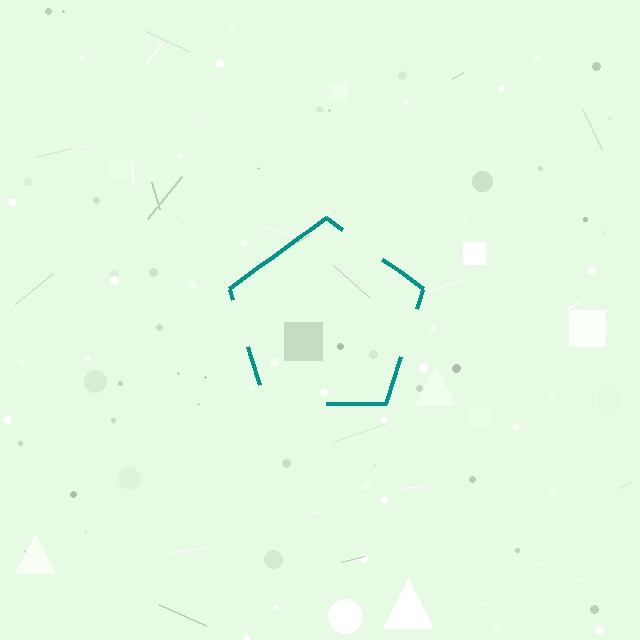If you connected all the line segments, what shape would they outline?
They would outline a pentagon.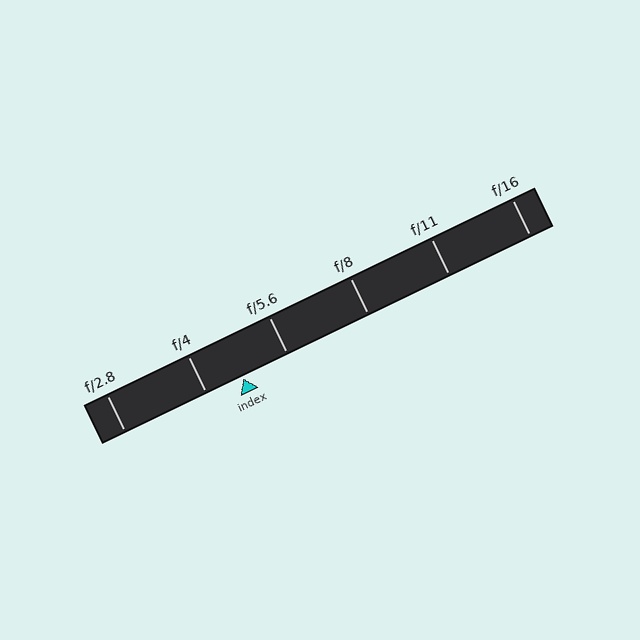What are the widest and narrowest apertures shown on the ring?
The widest aperture shown is f/2.8 and the narrowest is f/16.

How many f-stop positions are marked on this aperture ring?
There are 6 f-stop positions marked.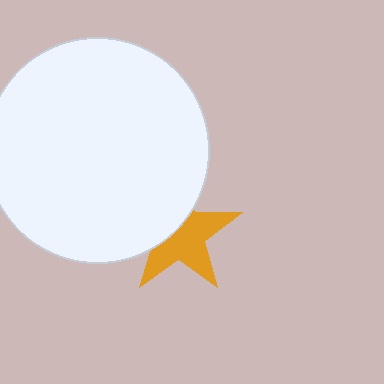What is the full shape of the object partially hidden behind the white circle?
The partially hidden object is an orange star.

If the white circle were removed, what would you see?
You would see the complete orange star.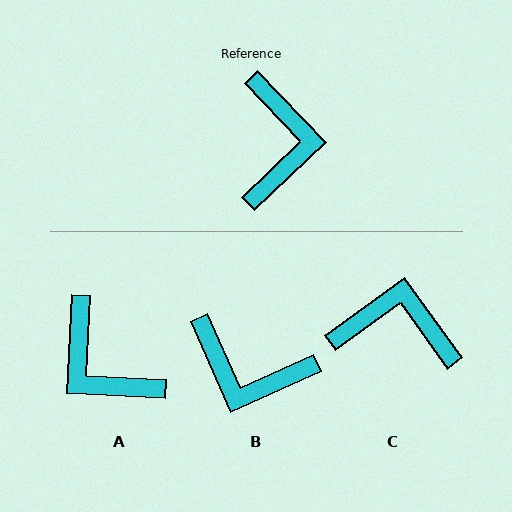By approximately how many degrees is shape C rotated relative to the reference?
Approximately 82 degrees counter-clockwise.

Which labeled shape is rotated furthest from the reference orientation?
A, about 136 degrees away.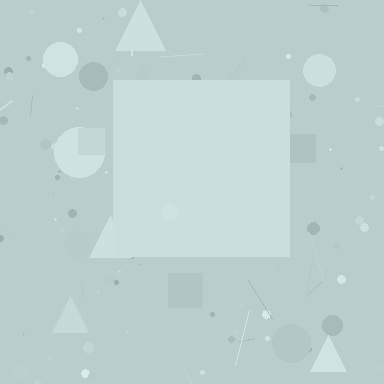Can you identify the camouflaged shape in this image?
The camouflaged shape is a square.